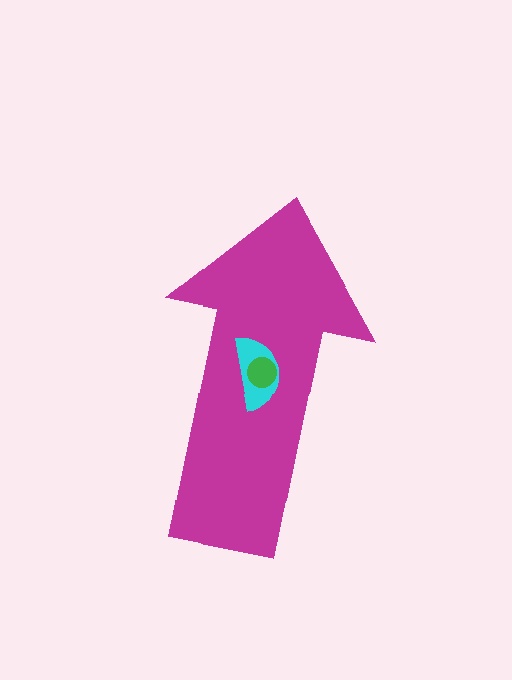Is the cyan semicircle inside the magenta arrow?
Yes.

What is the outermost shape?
The magenta arrow.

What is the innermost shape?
The green circle.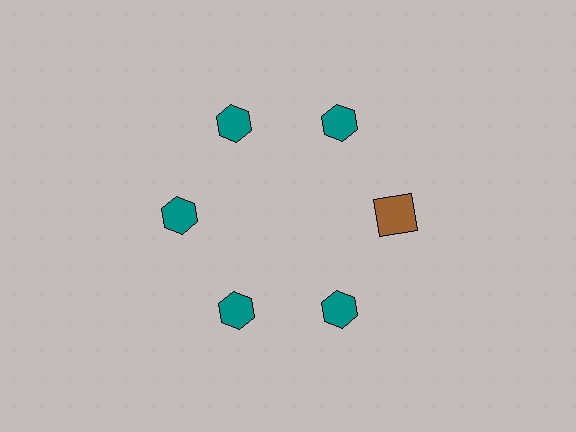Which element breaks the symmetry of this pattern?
The brown square at roughly the 3 o'clock position breaks the symmetry. All other shapes are teal hexagons.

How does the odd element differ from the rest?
It differs in both color (brown instead of teal) and shape (square instead of hexagon).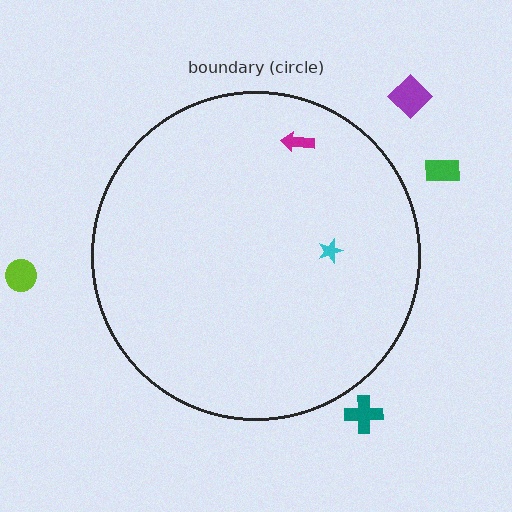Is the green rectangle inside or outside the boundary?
Outside.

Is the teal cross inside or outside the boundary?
Outside.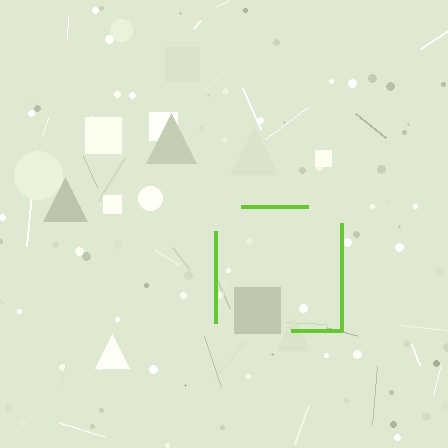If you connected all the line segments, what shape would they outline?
They would outline a square.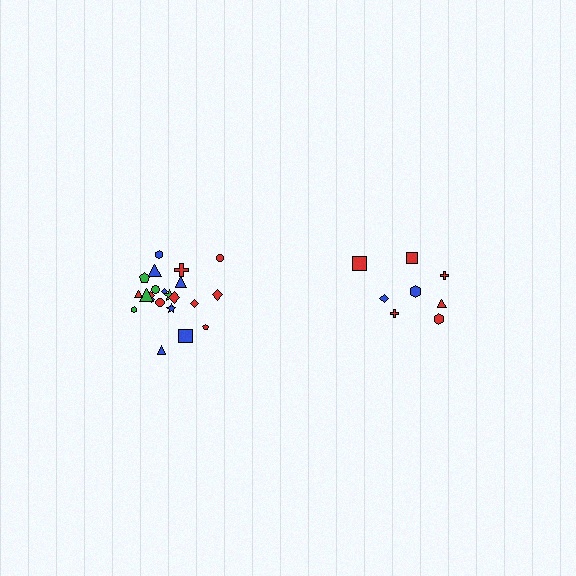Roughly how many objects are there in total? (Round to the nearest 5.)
Roughly 30 objects in total.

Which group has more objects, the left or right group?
The left group.